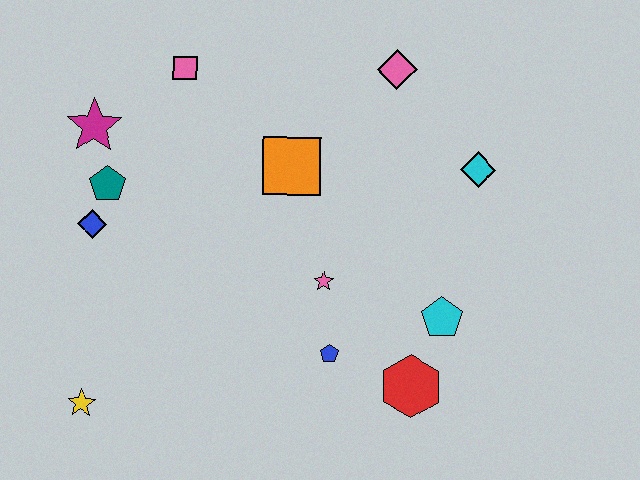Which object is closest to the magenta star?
The teal pentagon is closest to the magenta star.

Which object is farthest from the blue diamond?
The cyan diamond is farthest from the blue diamond.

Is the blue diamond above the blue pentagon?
Yes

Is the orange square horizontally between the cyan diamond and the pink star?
No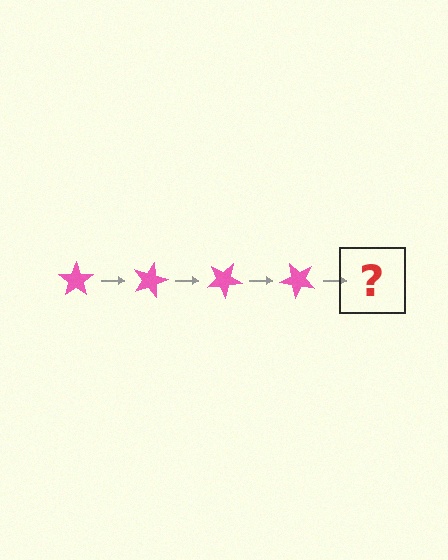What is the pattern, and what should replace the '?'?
The pattern is that the star rotates 15 degrees each step. The '?' should be a pink star rotated 60 degrees.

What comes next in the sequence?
The next element should be a pink star rotated 60 degrees.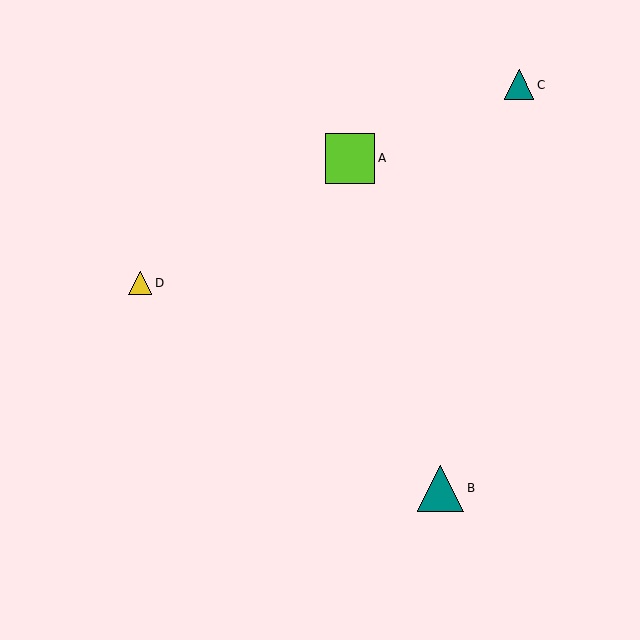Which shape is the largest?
The lime square (labeled A) is the largest.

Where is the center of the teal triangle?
The center of the teal triangle is at (519, 85).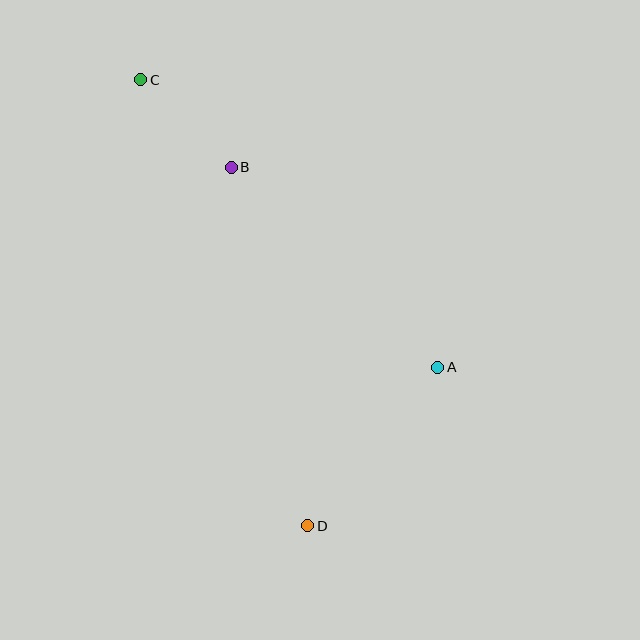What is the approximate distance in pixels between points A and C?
The distance between A and C is approximately 413 pixels.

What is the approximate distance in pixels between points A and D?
The distance between A and D is approximately 205 pixels.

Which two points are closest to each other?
Points B and C are closest to each other.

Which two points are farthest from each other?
Points C and D are farthest from each other.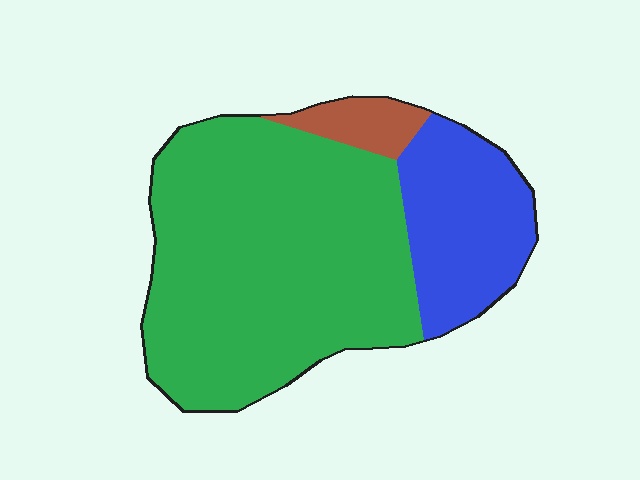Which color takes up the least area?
Brown, at roughly 5%.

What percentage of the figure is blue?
Blue takes up about one quarter (1/4) of the figure.